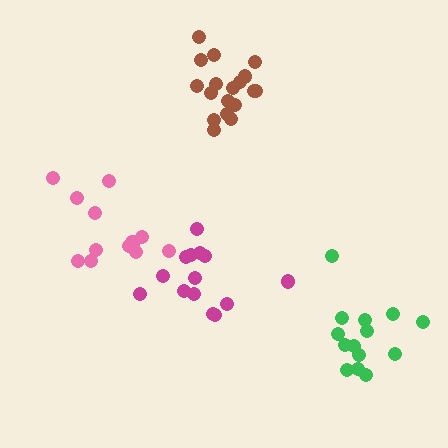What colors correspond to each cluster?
The clusters are colored: green, pink, brown, magenta.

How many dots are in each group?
Group 1: 14 dots, Group 2: 13 dots, Group 3: 18 dots, Group 4: 14 dots (59 total).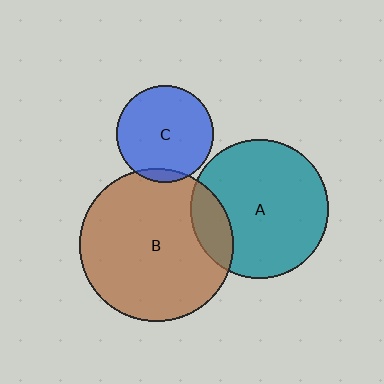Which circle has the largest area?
Circle B (brown).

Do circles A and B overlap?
Yes.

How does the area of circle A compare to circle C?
Approximately 2.0 times.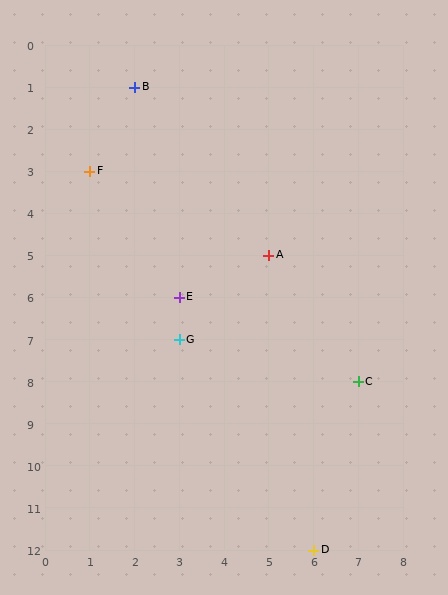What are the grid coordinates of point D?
Point D is at grid coordinates (6, 12).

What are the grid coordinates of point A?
Point A is at grid coordinates (5, 5).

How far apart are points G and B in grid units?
Points G and B are 1 column and 6 rows apart (about 6.1 grid units diagonally).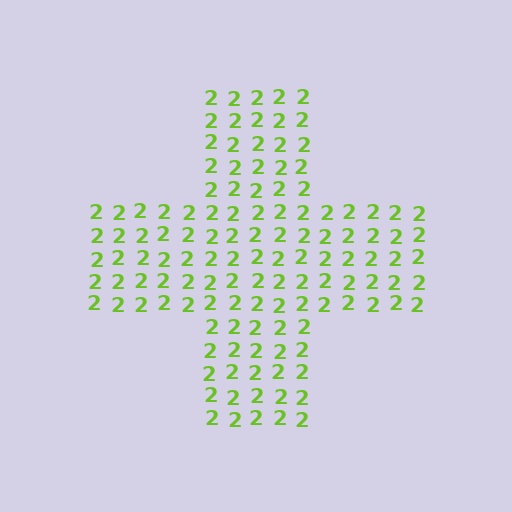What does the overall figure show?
The overall figure shows a cross.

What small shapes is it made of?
It is made of small digit 2's.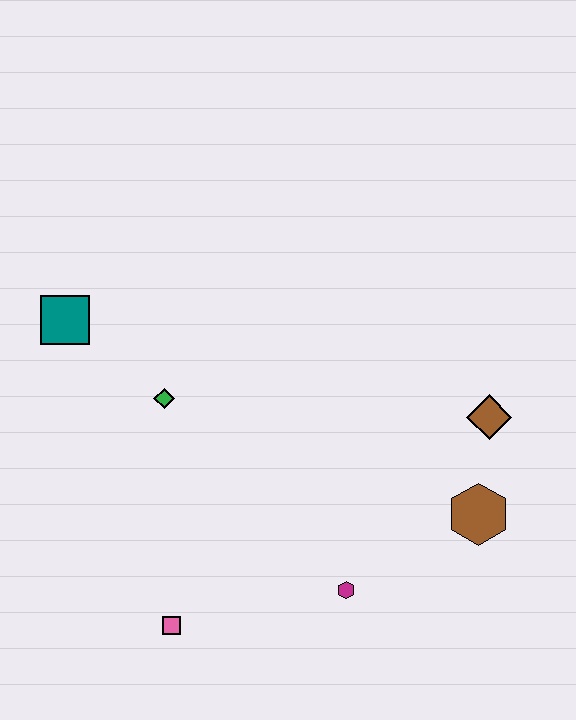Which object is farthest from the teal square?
The brown hexagon is farthest from the teal square.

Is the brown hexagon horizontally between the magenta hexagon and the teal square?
No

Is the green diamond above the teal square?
No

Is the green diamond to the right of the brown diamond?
No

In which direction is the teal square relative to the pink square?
The teal square is above the pink square.